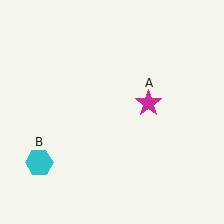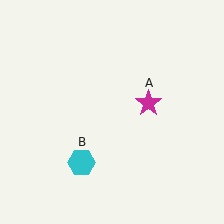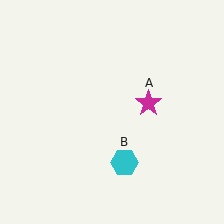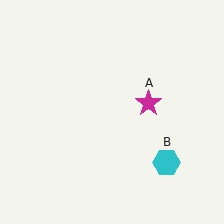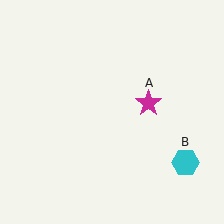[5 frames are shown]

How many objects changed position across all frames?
1 object changed position: cyan hexagon (object B).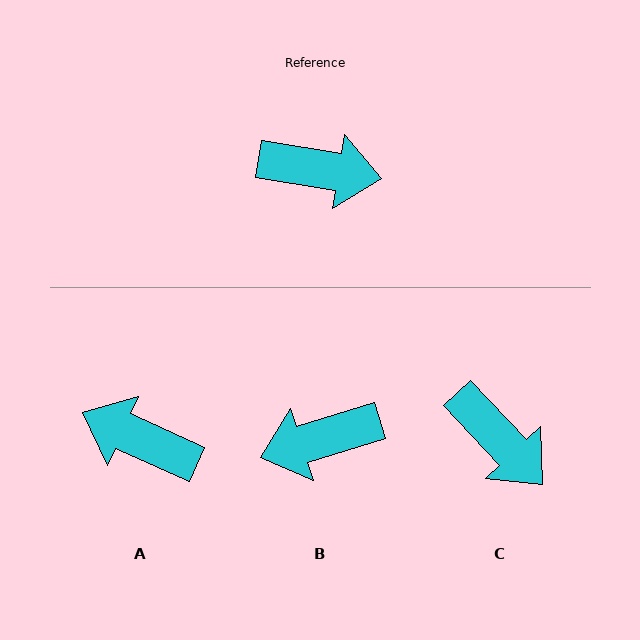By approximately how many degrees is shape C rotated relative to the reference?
Approximately 38 degrees clockwise.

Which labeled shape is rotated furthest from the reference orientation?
A, about 165 degrees away.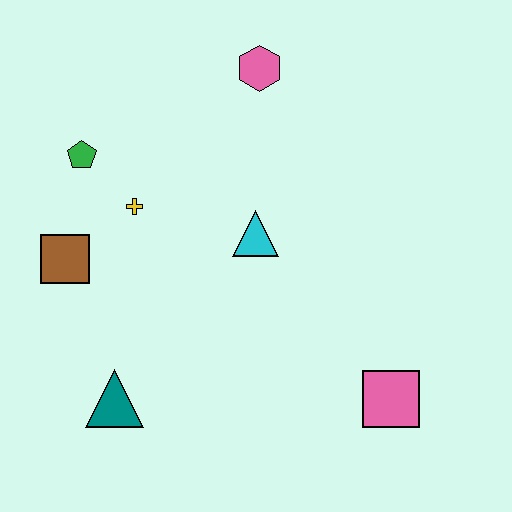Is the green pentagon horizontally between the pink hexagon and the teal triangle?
No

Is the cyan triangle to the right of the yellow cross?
Yes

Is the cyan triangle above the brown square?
Yes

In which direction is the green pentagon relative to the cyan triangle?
The green pentagon is to the left of the cyan triangle.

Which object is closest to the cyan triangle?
The yellow cross is closest to the cyan triangle.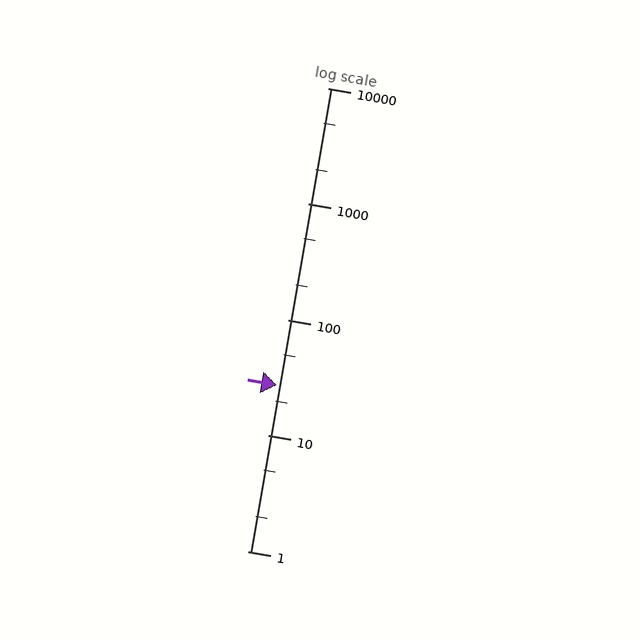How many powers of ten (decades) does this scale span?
The scale spans 4 decades, from 1 to 10000.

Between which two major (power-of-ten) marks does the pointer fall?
The pointer is between 10 and 100.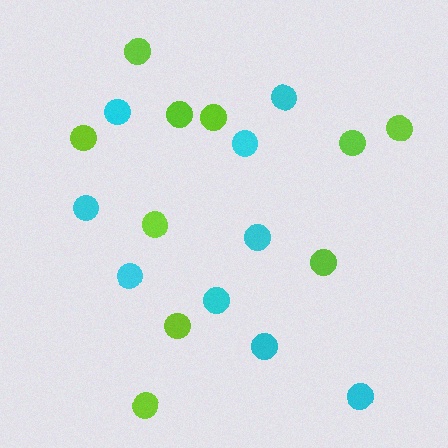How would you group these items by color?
There are 2 groups: one group of lime circles (10) and one group of cyan circles (9).